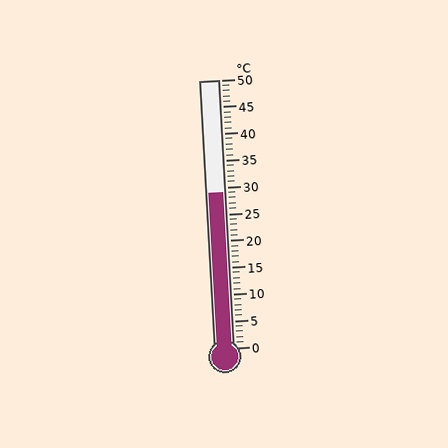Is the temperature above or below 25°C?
The temperature is above 25°C.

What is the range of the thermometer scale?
The thermometer scale ranges from 0°C to 50°C.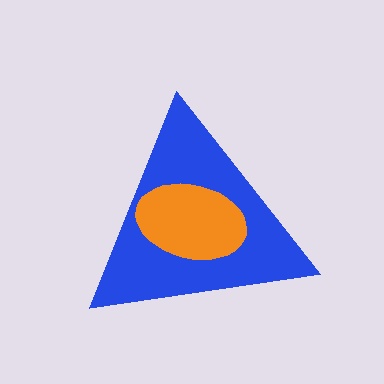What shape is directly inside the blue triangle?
The orange ellipse.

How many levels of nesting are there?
2.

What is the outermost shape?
The blue triangle.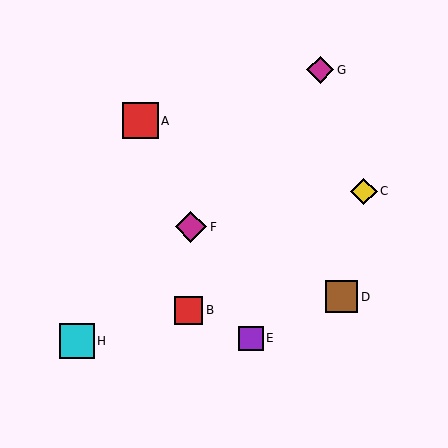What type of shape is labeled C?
Shape C is a yellow diamond.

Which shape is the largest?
The red square (labeled A) is the largest.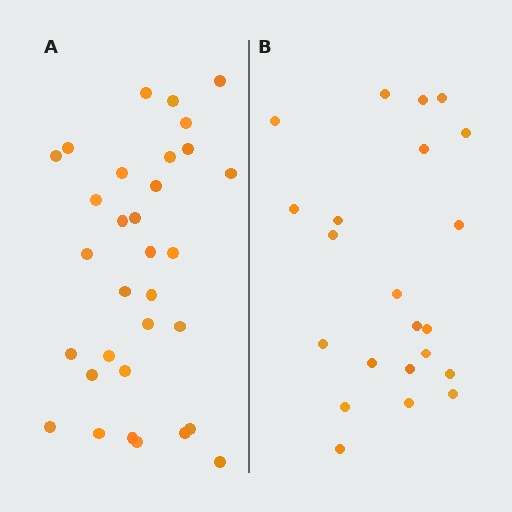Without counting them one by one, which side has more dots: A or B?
Region A (the left region) has more dots.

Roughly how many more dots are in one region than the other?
Region A has roughly 10 or so more dots than region B.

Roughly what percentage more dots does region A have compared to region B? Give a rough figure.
About 45% more.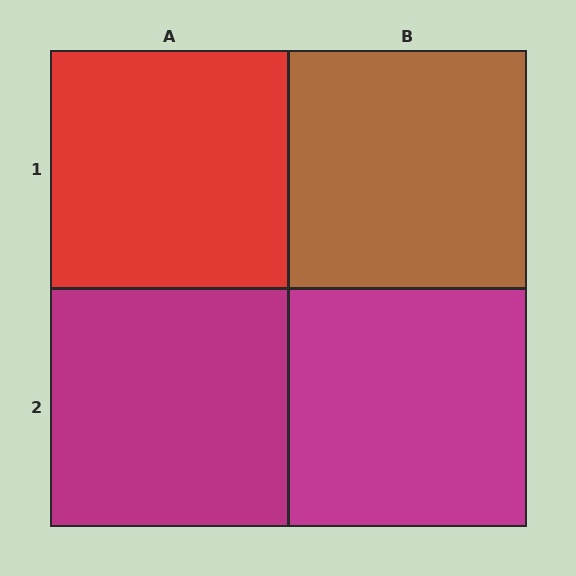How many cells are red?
1 cell is red.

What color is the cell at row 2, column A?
Magenta.